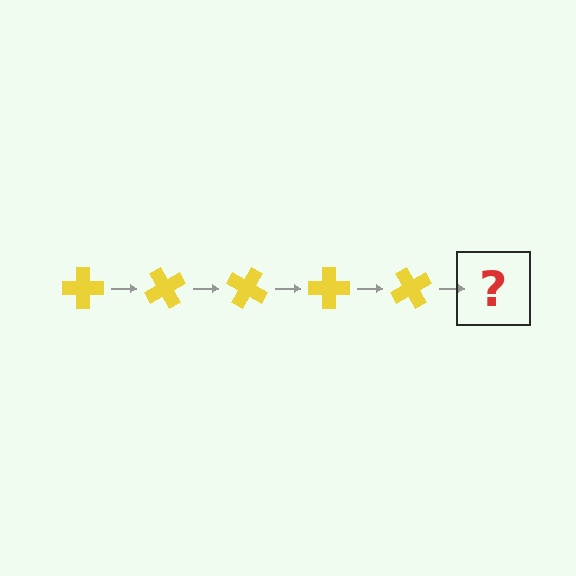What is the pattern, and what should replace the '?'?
The pattern is that the cross rotates 60 degrees each step. The '?' should be a yellow cross rotated 300 degrees.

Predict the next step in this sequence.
The next step is a yellow cross rotated 300 degrees.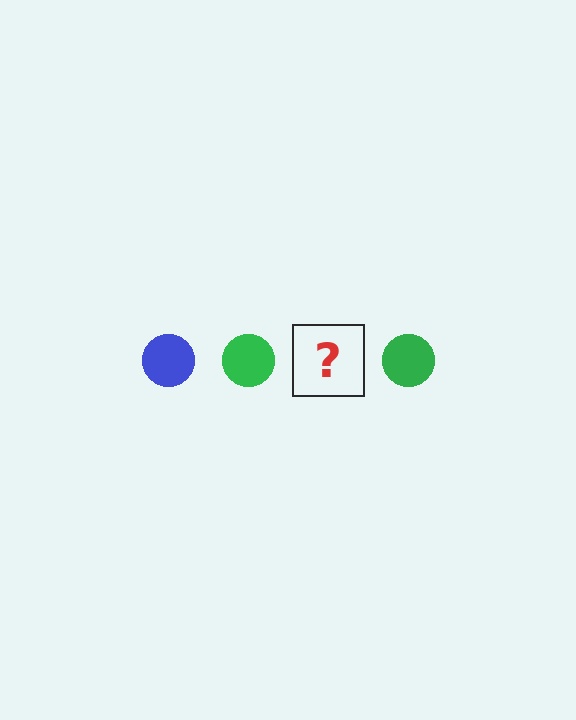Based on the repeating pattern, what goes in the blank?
The blank should be a blue circle.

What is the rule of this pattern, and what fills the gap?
The rule is that the pattern cycles through blue, green circles. The gap should be filled with a blue circle.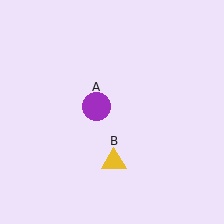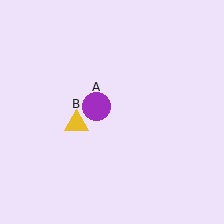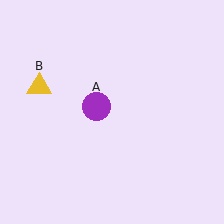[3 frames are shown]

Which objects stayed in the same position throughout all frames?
Purple circle (object A) remained stationary.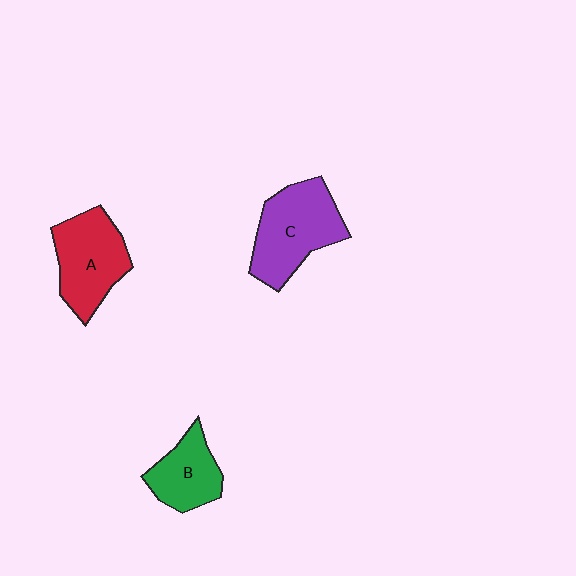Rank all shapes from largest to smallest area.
From largest to smallest: C (purple), A (red), B (green).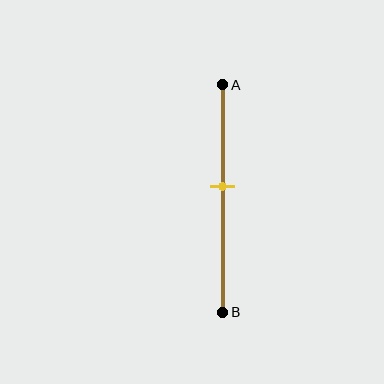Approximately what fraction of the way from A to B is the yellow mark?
The yellow mark is approximately 45% of the way from A to B.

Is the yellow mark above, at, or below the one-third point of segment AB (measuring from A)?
The yellow mark is below the one-third point of segment AB.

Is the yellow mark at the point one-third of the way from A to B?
No, the mark is at about 45% from A, not at the 33% one-third point.